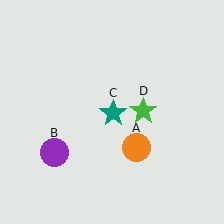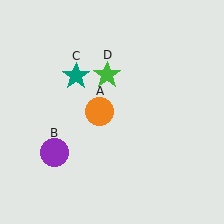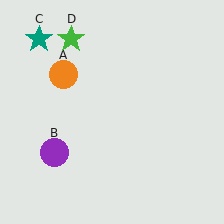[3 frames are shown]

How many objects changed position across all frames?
3 objects changed position: orange circle (object A), teal star (object C), green star (object D).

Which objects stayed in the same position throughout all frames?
Purple circle (object B) remained stationary.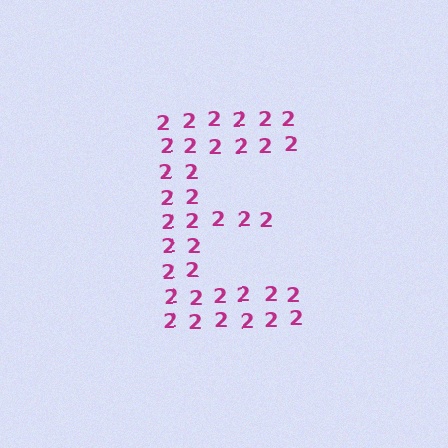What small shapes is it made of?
It is made of small digit 2's.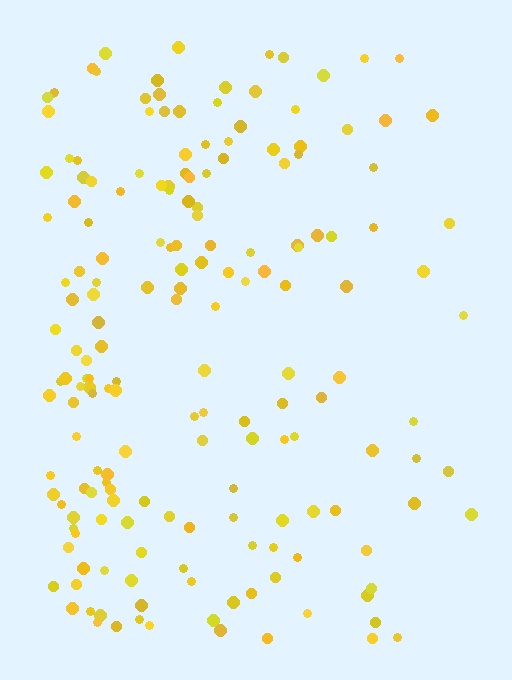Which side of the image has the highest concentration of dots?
The left.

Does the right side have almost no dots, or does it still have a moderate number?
Still a moderate number, just noticeably fewer than the left.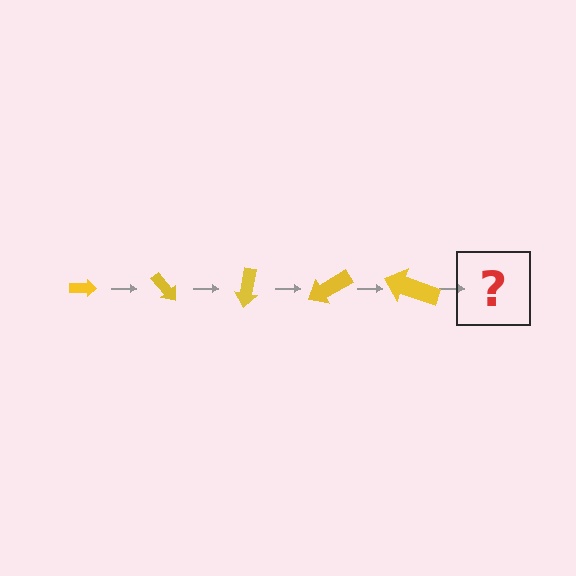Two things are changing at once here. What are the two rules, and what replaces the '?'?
The two rules are that the arrow grows larger each step and it rotates 50 degrees each step. The '?' should be an arrow, larger than the previous one and rotated 250 degrees from the start.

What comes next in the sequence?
The next element should be an arrow, larger than the previous one and rotated 250 degrees from the start.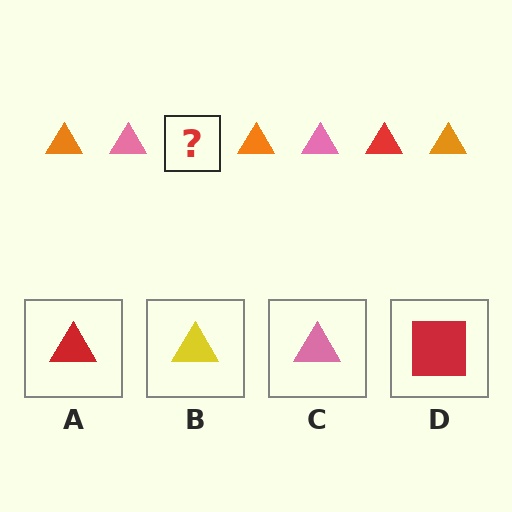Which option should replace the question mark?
Option A.